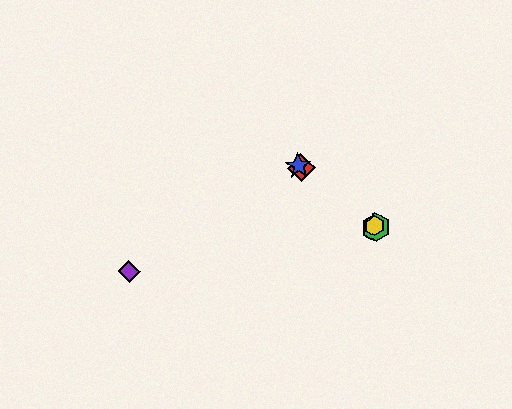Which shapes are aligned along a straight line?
The red diamond, the blue star, the green hexagon, the yellow hexagon are aligned along a straight line.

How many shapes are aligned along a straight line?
4 shapes (the red diamond, the blue star, the green hexagon, the yellow hexagon) are aligned along a straight line.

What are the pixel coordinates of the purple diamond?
The purple diamond is at (129, 271).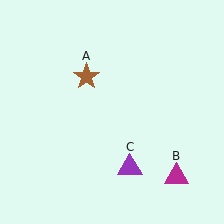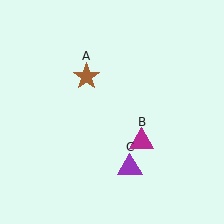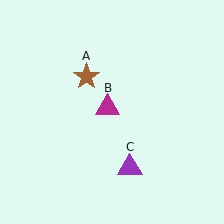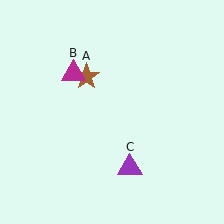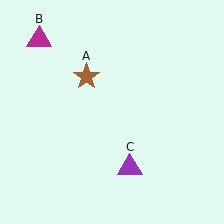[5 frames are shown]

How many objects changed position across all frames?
1 object changed position: magenta triangle (object B).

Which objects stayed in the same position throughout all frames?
Brown star (object A) and purple triangle (object C) remained stationary.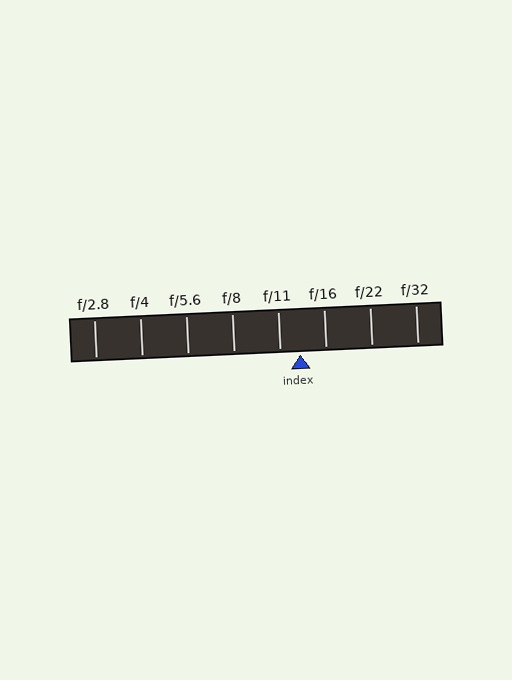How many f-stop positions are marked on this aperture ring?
There are 8 f-stop positions marked.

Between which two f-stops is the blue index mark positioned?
The index mark is between f/11 and f/16.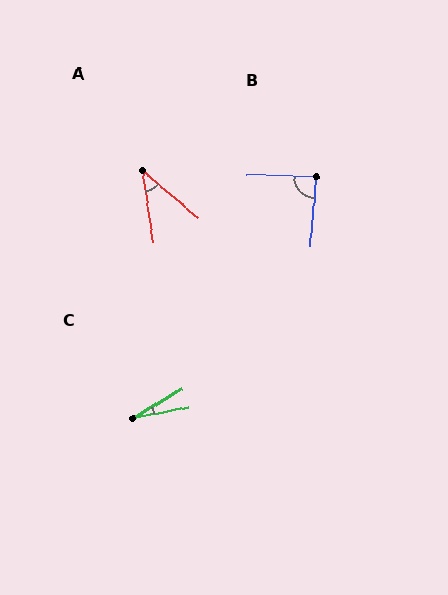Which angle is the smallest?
C, at approximately 19 degrees.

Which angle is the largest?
B, at approximately 87 degrees.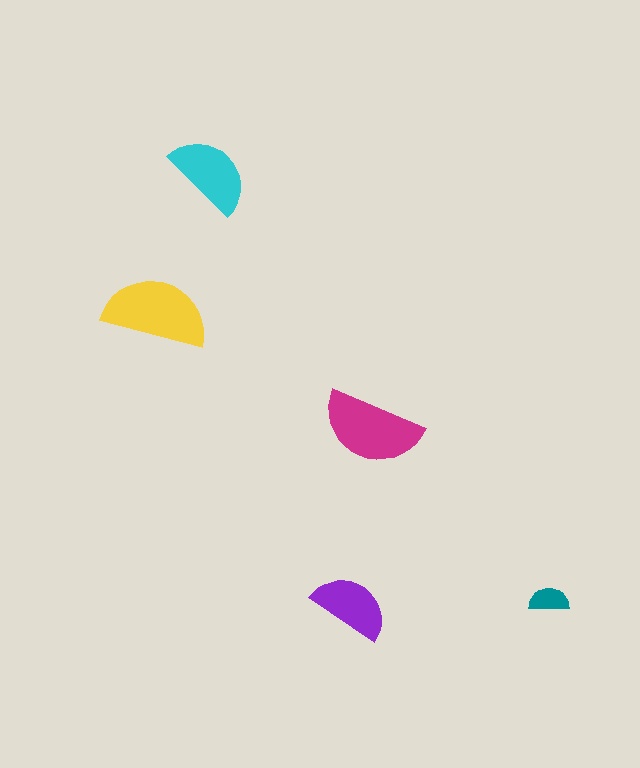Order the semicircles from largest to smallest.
the yellow one, the magenta one, the cyan one, the purple one, the teal one.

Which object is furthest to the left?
The yellow semicircle is leftmost.